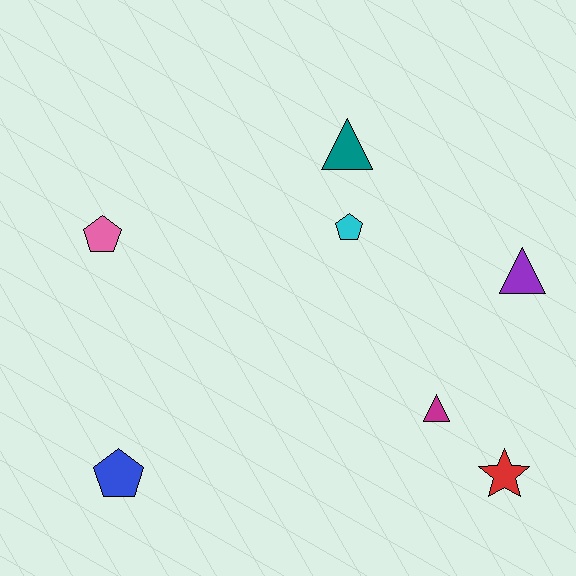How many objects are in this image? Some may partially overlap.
There are 7 objects.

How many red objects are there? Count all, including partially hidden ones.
There is 1 red object.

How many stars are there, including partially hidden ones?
There is 1 star.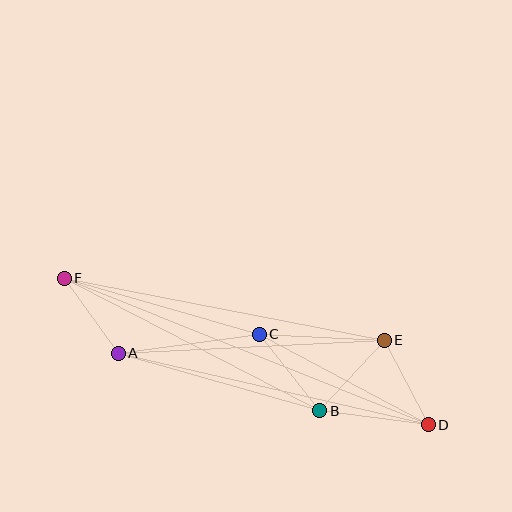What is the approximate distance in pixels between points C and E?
The distance between C and E is approximately 125 pixels.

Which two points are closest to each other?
Points A and F are closest to each other.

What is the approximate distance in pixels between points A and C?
The distance between A and C is approximately 142 pixels.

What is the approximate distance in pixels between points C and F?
The distance between C and F is approximately 203 pixels.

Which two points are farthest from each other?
Points D and F are farthest from each other.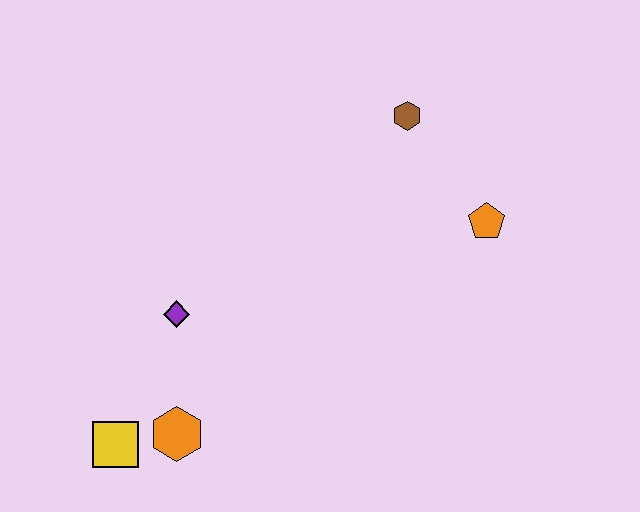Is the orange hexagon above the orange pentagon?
No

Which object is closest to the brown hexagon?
The orange pentagon is closest to the brown hexagon.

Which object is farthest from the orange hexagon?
The brown hexagon is farthest from the orange hexagon.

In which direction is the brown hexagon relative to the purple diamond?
The brown hexagon is to the right of the purple diamond.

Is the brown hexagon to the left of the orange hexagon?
No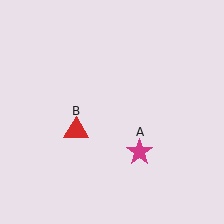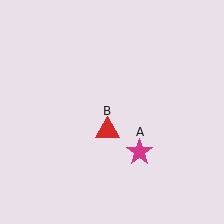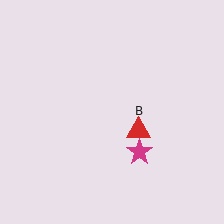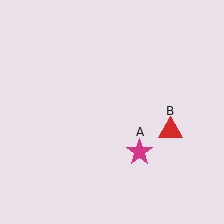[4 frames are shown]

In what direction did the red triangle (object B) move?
The red triangle (object B) moved right.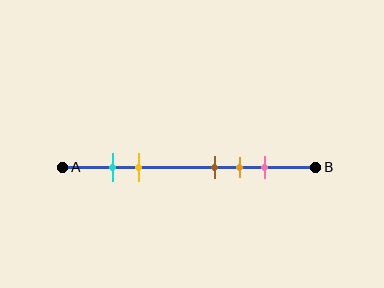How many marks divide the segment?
There are 5 marks dividing the segment.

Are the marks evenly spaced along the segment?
No, the marks are not evenly spaced.